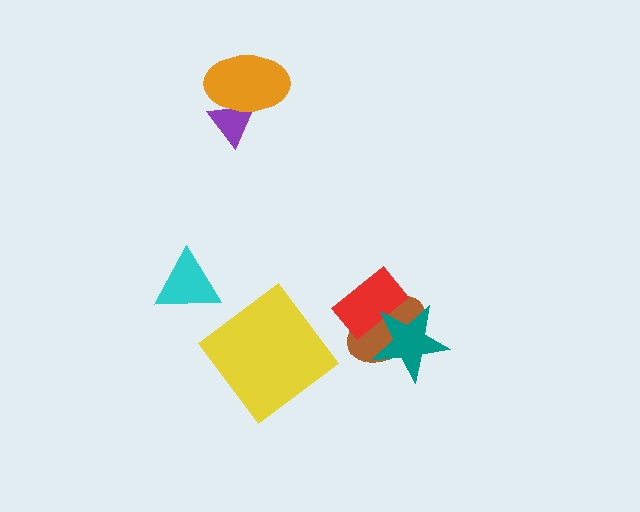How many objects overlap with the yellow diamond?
0 objects overlap with the yellow diamond.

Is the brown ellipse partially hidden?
Yes, it is partially covered by another shape.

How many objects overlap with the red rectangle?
2 objects overlap with the red rectangle.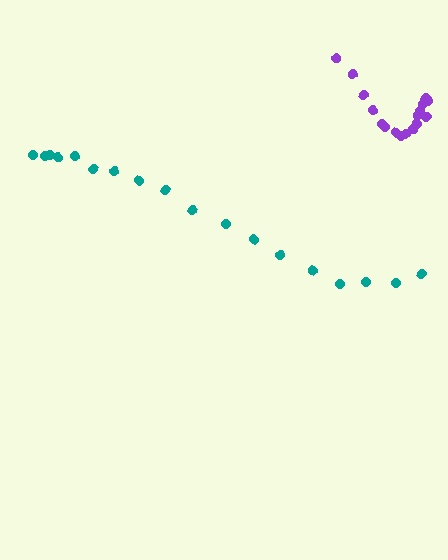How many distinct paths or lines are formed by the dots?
There are 2 distinct paths.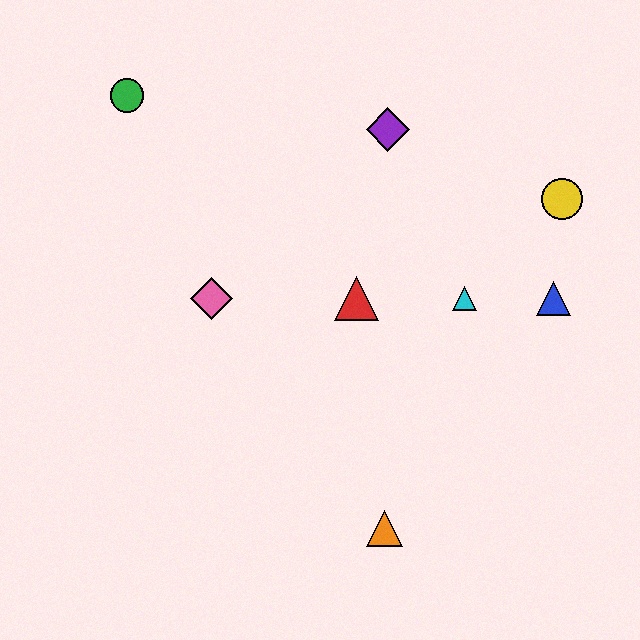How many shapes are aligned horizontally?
4 shapes (the red triangle, the blue triangle, the cyan triangle, the pink diamond) are aligned horizontally.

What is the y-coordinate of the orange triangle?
The orange triangle is at y≈529.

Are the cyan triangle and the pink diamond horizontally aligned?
Yes, both are at y≈298.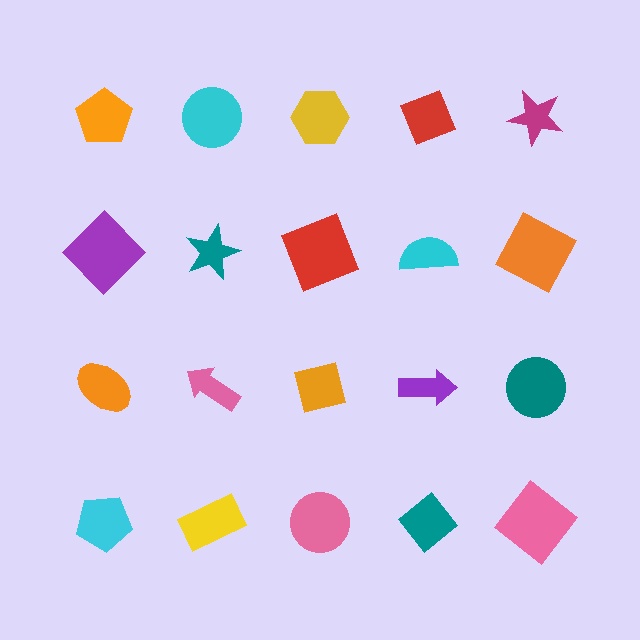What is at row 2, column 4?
A cyan semicircle.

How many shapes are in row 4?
5 shapes.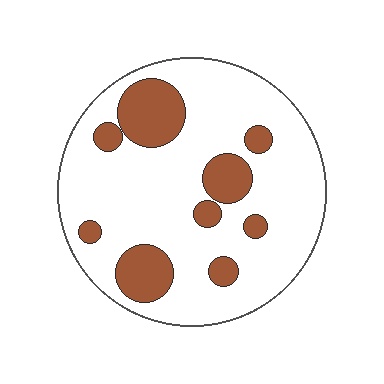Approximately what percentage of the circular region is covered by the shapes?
Approximately 20%.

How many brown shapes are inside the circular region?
9.